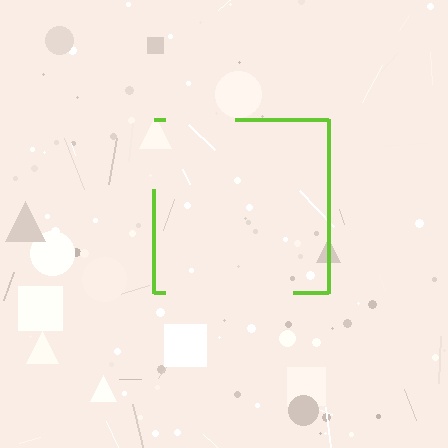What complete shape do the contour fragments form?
The contour fragments form a square.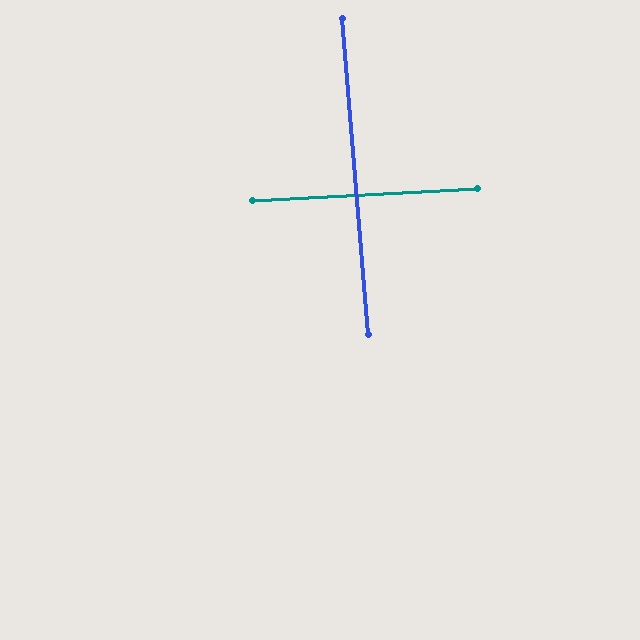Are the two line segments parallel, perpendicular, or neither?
Perpendicular — they meet at approximately 88°.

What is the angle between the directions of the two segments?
Approximately 88 degrees.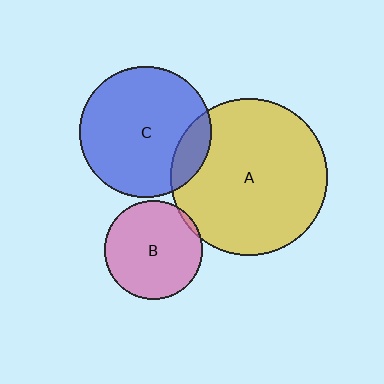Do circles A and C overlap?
Yes.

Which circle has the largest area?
Circle A (yellow).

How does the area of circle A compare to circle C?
Approximately 1.4 times.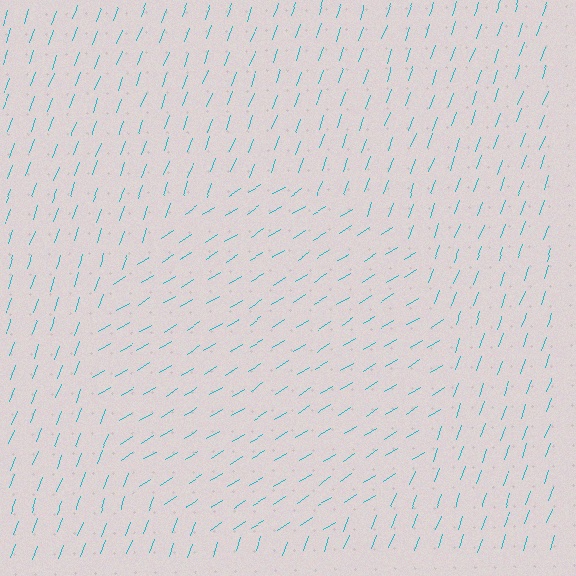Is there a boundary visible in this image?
Yes, there is a texture boundary formed by a change in line orientation.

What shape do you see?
I see a circle.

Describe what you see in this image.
The image is filled with small cyan line segments. A circle region in the image has lines oriented differently from the surrounding lines, creating a visible texture boundary.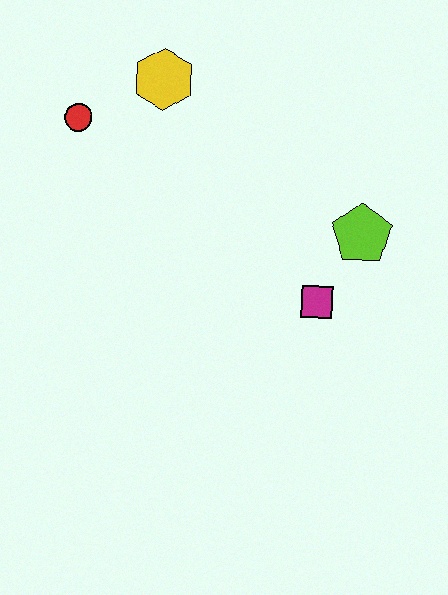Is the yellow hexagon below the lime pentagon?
No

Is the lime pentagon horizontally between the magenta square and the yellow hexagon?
No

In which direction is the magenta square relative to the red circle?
The magenta square is to the right of the red circle.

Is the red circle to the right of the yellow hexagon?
No